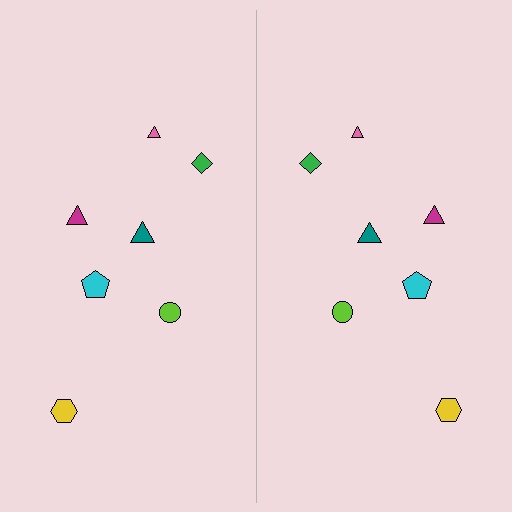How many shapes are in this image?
There are 14 shapes in this image.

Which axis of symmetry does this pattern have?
The pattern has a vertical axis of symmetry running through the center of the image.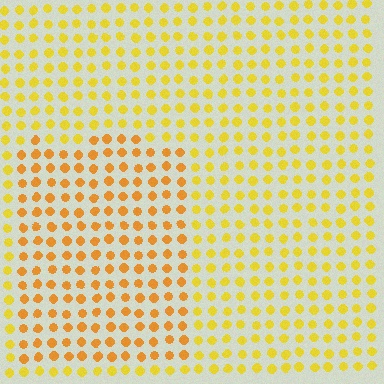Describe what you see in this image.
The image is filled with small yellow elements in a uniform arrangement. A rectangle-shaped region is visible where the elements are tinted to a slightly different hue, forming a subtle color boundary.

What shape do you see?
I see a rectangle.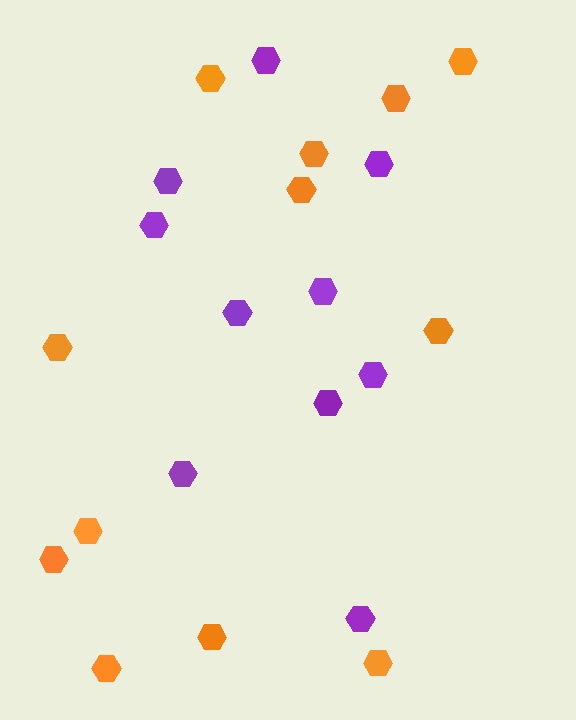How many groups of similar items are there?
There are 2 groups: one group of purple hexagons (10) and one group of orange hexagons (12).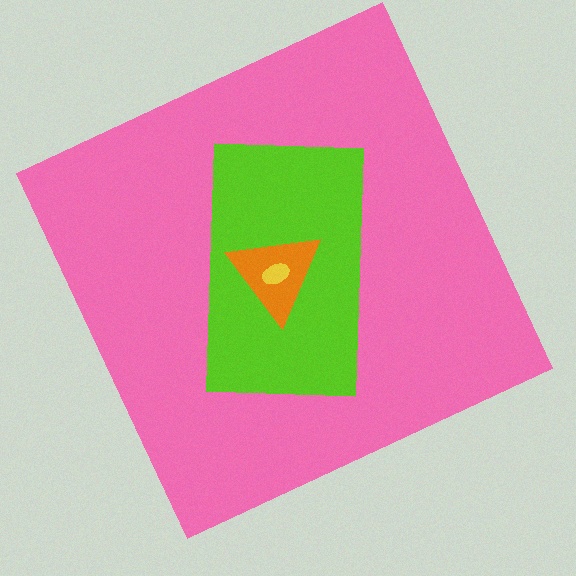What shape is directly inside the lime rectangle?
The orange triangle.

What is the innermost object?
The yellow ellipse.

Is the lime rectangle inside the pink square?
Yes.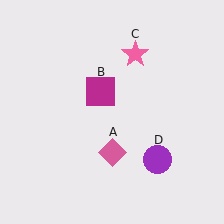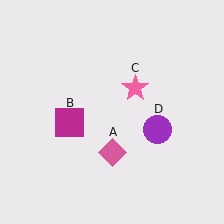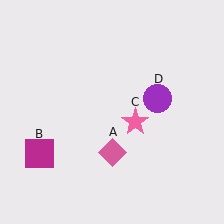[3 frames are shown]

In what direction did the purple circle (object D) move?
The purple circle (object D) moved up.